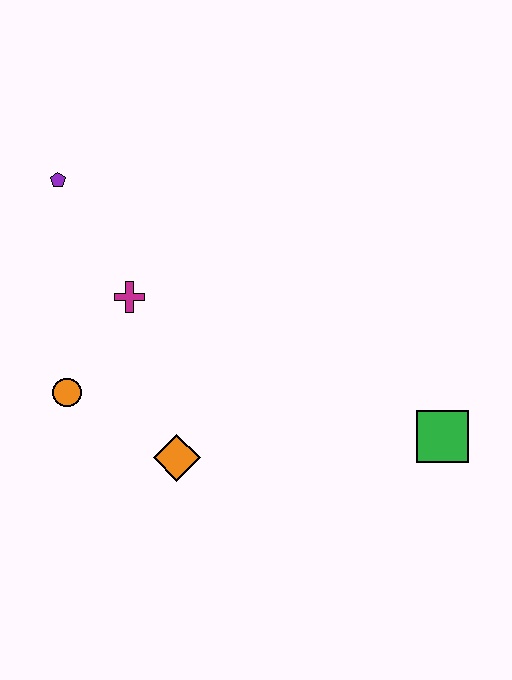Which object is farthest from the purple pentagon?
The green square is farthest from the purple pentagon.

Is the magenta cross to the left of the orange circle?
No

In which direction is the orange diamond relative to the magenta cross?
The orange diamond is below the magenta cross.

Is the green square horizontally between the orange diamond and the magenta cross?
No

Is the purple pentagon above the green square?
Yes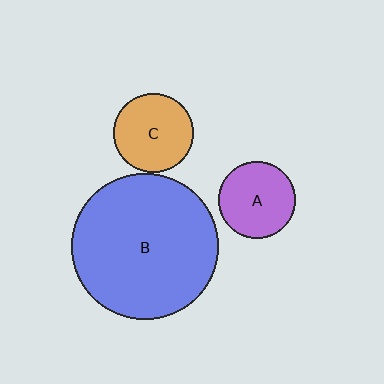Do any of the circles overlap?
No, none of the circles overlap.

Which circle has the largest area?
Circle B (blue).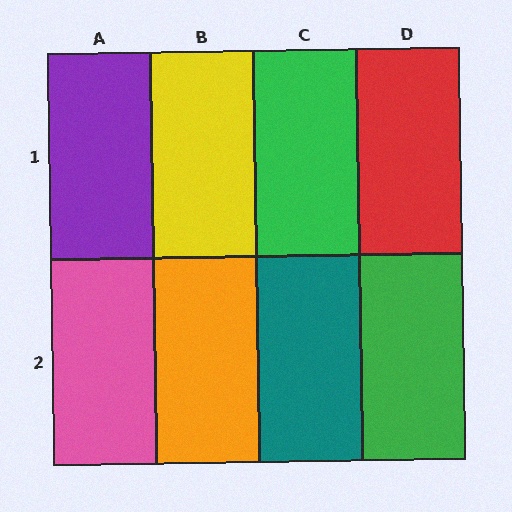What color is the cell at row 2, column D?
Green.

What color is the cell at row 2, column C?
Teal.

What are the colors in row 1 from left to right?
Purple, yellow, green, red.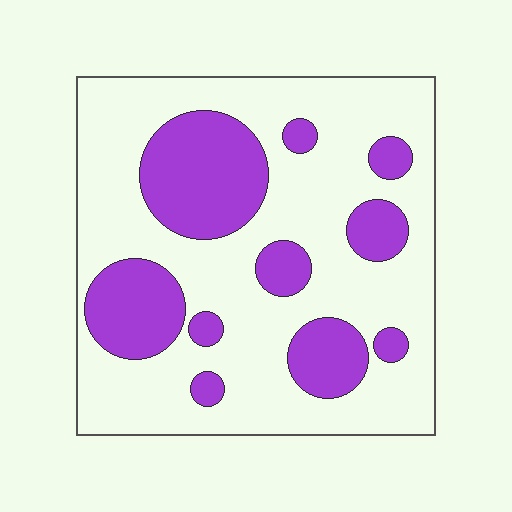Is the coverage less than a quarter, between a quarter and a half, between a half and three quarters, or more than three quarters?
Between a quarter and a half.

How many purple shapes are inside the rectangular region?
10.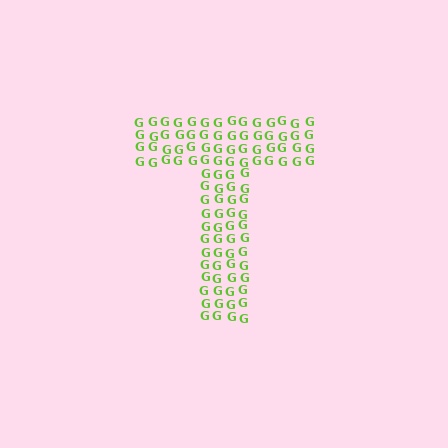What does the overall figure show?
The overall figure shows the letter T.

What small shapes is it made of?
It is made of small letter G's.